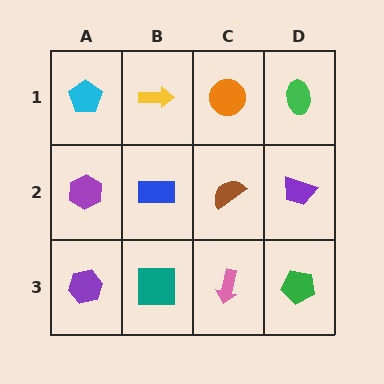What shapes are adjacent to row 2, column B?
A yellow arrow (row 1, column B), a teal square (row 3, column B), a purple hexagon (row 2, column A), a brown semicircle (row 2, column C).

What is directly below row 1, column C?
A brown semicircle.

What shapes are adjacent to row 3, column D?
A purple trapezoid (row 2, column D), a pink arrow (row 3, column C).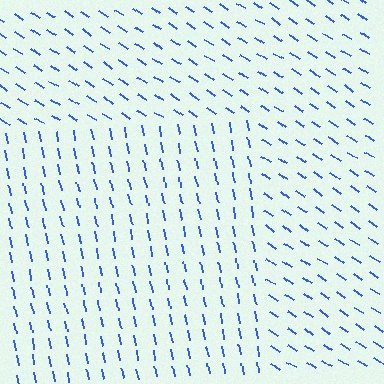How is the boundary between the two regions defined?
The boundary is defined purely by a change in line orientation (approximately 45 degrees difference). All lines are the same color and thickness.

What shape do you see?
I see a rectangle.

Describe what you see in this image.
The image is filled with small blue line segments. A rectangle region in the image has lines oriented differently from the surrounding lines, creating a visible texture boundary.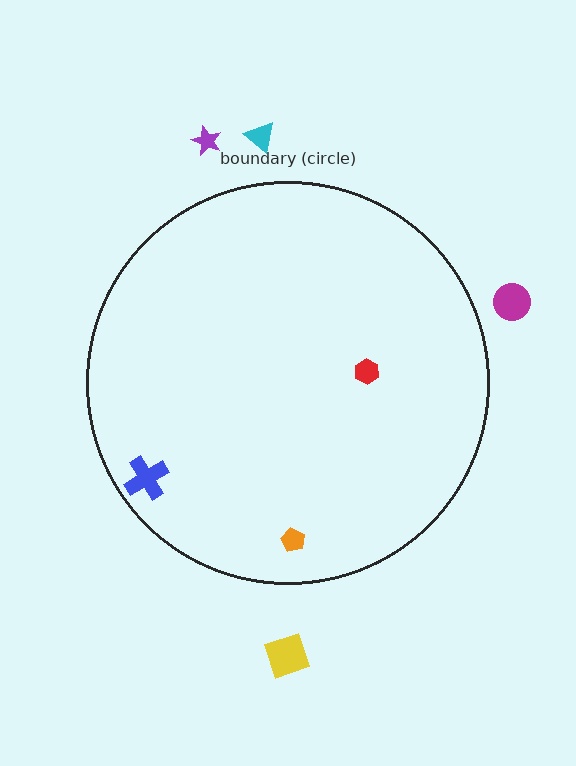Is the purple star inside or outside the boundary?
Outside.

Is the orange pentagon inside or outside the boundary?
Inside.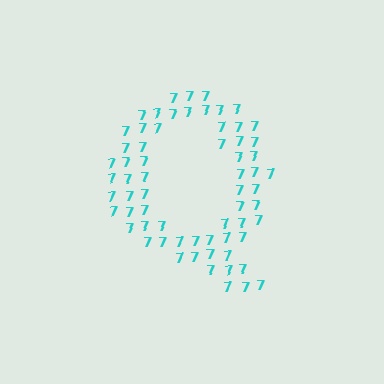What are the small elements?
The small elements are digit 7's.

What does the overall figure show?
The overall figure shows the letter Q.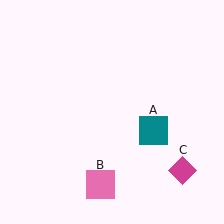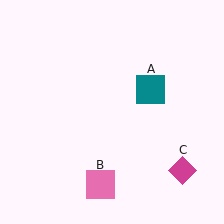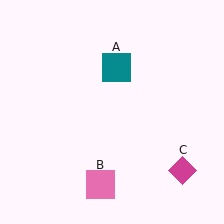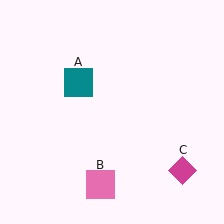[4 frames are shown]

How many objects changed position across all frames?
1 object changed position: teal square (object A).